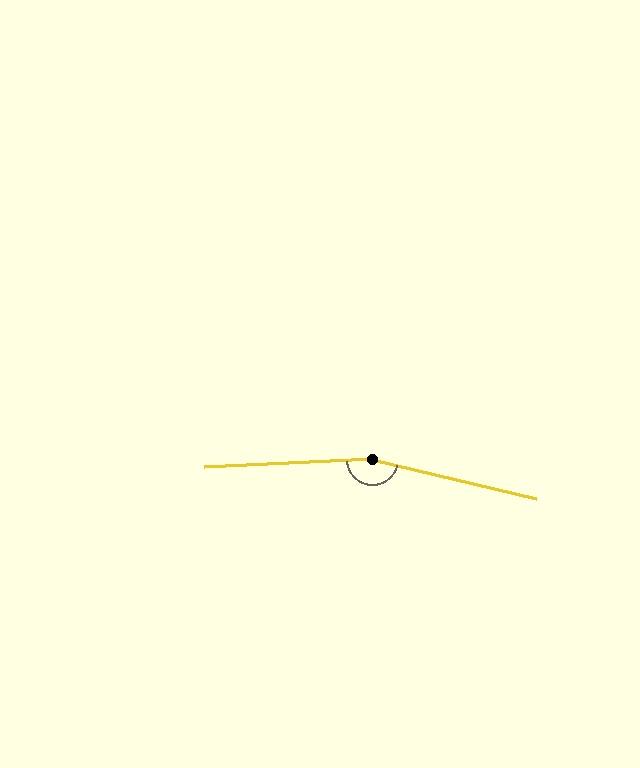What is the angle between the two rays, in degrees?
Approximately 164 degrees.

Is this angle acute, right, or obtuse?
It is obtuse.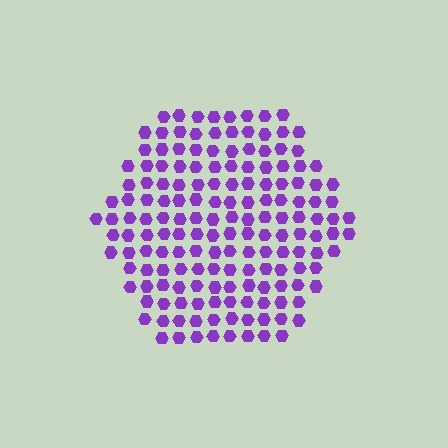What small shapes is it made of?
It is made of small hexagons.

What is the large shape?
The large shape is a hexagon.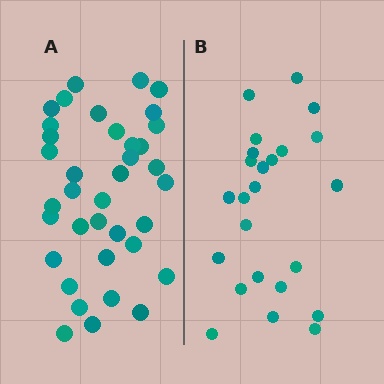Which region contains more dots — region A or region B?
Region A (the left region) has more dots.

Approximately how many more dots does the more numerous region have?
Region A has approximately 15 more dots than region B.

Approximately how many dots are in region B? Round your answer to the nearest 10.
About 20 dots. (The exact count is 24, which rounds to 20.)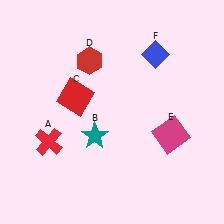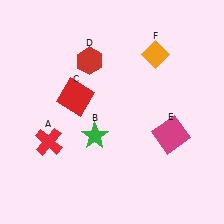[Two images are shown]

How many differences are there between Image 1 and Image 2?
There are 2 differences between the two images.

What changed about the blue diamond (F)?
In Image 1, F is blue. In Image 2, it changed to orange.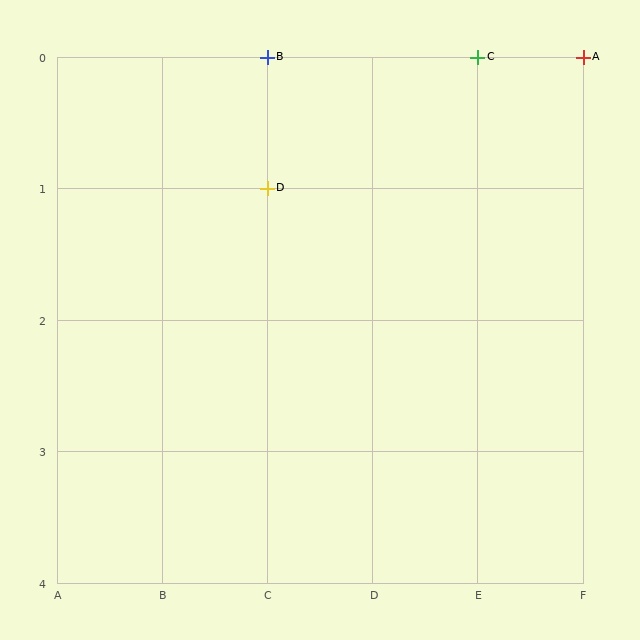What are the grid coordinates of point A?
Point A is at grid coordinates (F, 0).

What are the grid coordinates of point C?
Point C is at grid coordinates (E, 0).